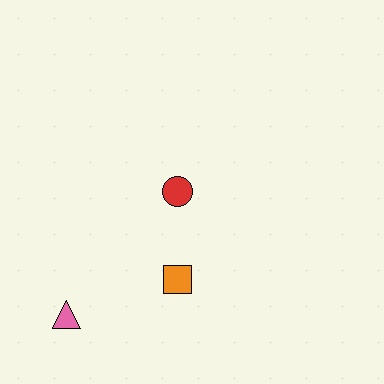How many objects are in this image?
There are 3 objects.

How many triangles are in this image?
There is 1 triangle.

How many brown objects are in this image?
There are no brown objects.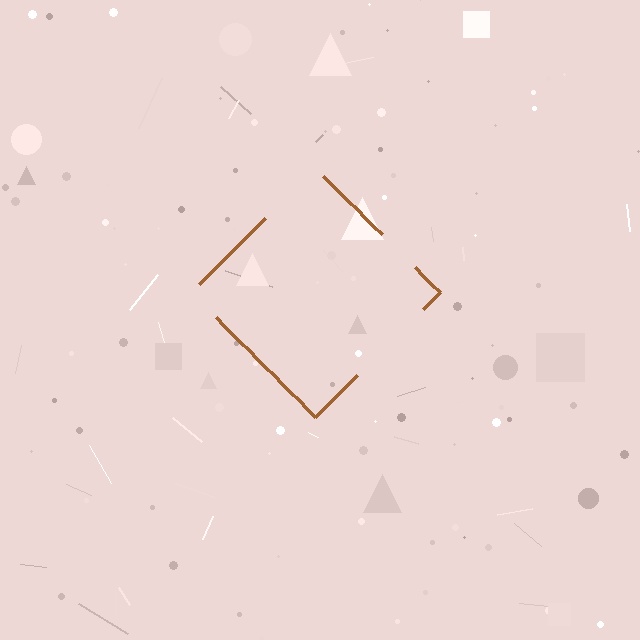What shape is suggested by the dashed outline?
The dashed outline suggests a diamond.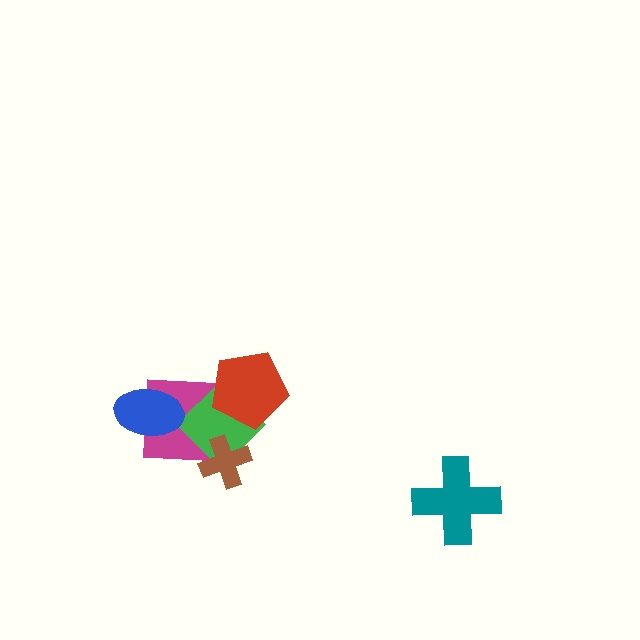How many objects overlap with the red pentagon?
2 objects overlap with the red pentagon.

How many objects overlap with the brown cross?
2 objects overlap with the brown cross.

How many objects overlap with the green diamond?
3 objects overlap with the green diamond.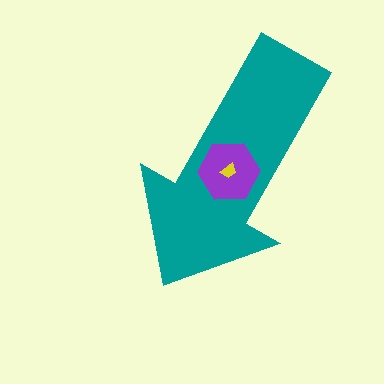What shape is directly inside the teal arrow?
The purple hexagon.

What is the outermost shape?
The teal arrow.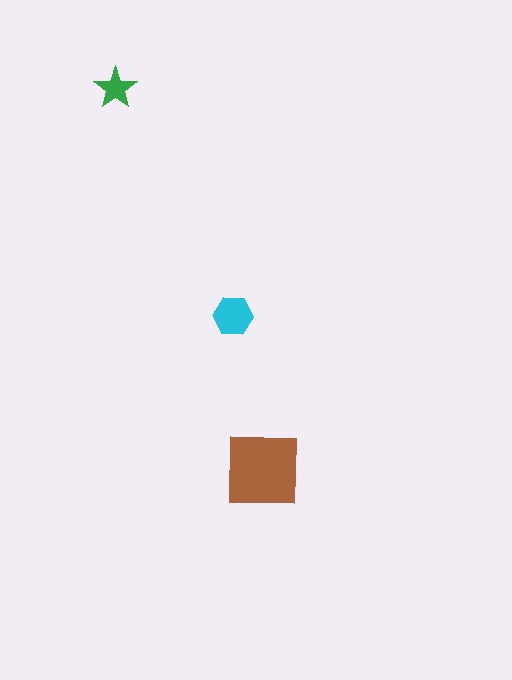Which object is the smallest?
The green star.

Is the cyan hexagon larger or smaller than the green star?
Larger.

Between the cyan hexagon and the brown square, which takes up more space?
The brown square.